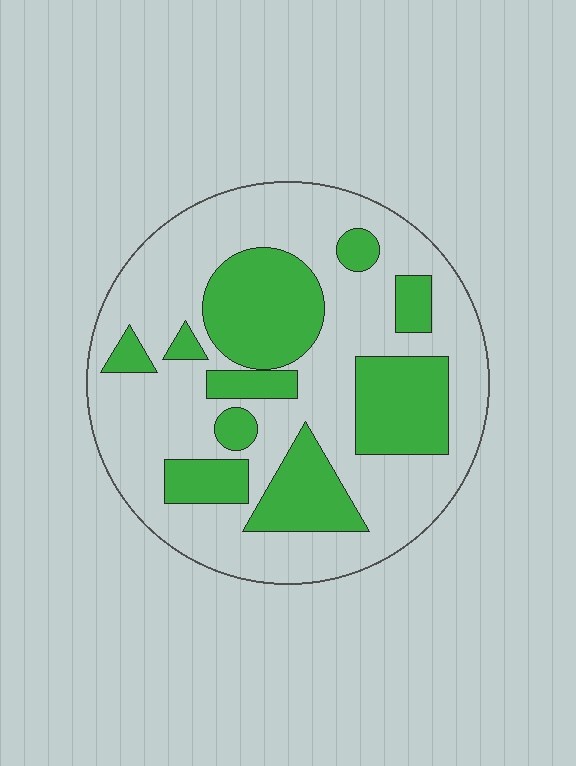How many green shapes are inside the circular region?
10.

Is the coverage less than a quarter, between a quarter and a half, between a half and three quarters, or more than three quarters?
Between a quarter and a half.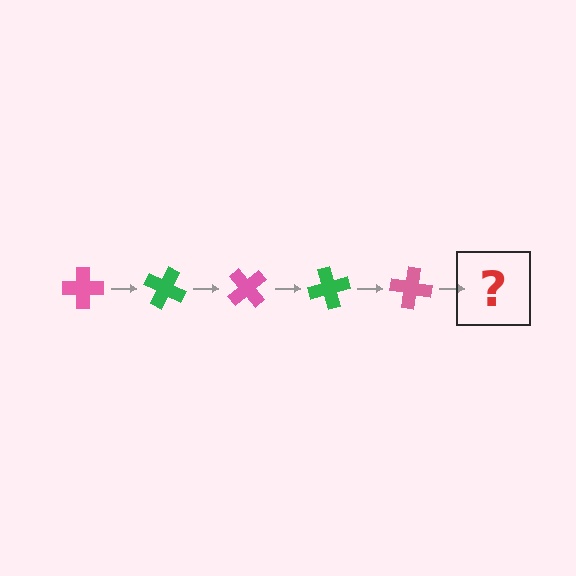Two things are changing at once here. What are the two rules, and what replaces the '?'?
The two rules are that it rotates 25 degrees each step and the color cycles through pink and green. The '?' should be a green cross, rotated 125 degrees from the start.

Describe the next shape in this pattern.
It should be a green cross, rotated 125 degrees from the start.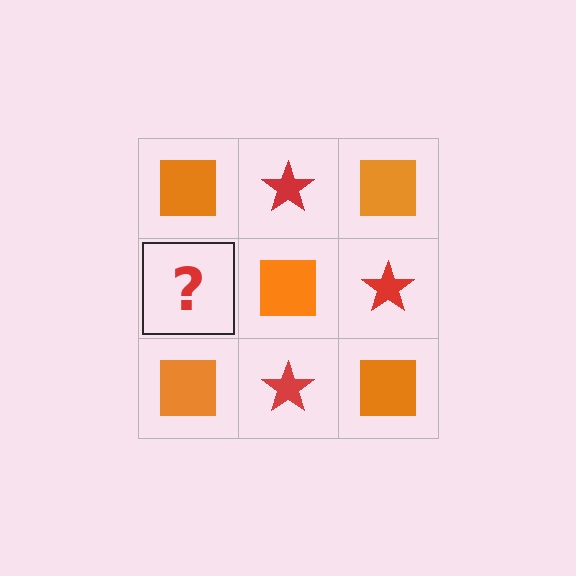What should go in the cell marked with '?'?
The missing cell should contain a red star.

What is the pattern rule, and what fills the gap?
The rule is that it alternates orange square and red star in a checkerboard pattern. The gap should be filled with a red star.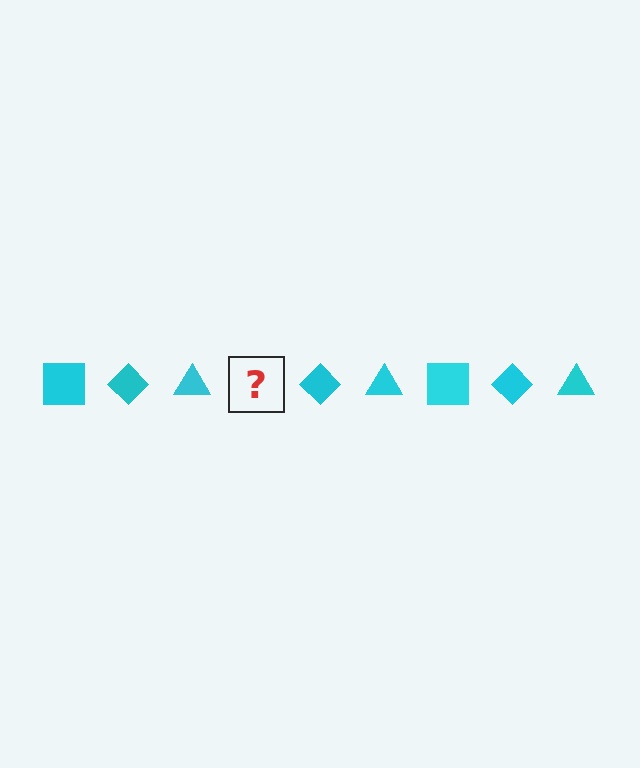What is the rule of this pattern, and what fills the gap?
The rule is that the pattern cycles through square, diamond, triangle shapes in cyan. The gap should be filled with a cyan square.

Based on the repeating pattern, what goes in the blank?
The blank should be a cyan square.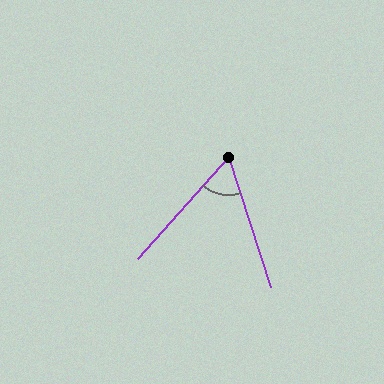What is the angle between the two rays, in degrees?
Approximately 60 degrees.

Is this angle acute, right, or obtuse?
It is acute.